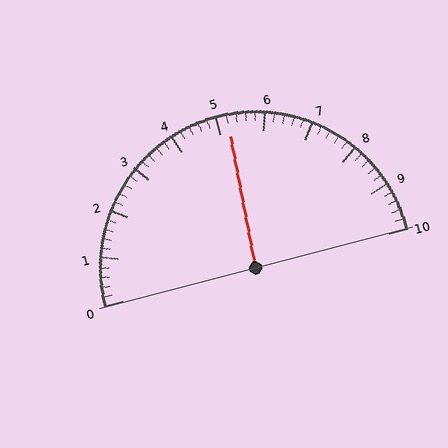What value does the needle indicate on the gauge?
The needle indicates approximately 5.2.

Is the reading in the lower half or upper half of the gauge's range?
The reading is in the upper half of the range (0 to 10).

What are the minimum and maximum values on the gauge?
The gauge ranges from 0 to 10.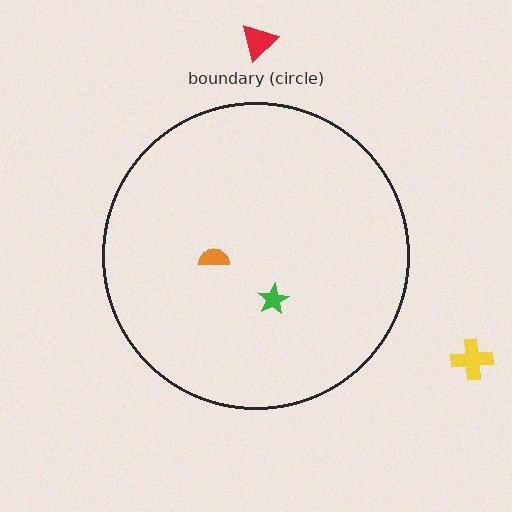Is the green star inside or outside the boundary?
Inside.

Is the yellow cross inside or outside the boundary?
Outside.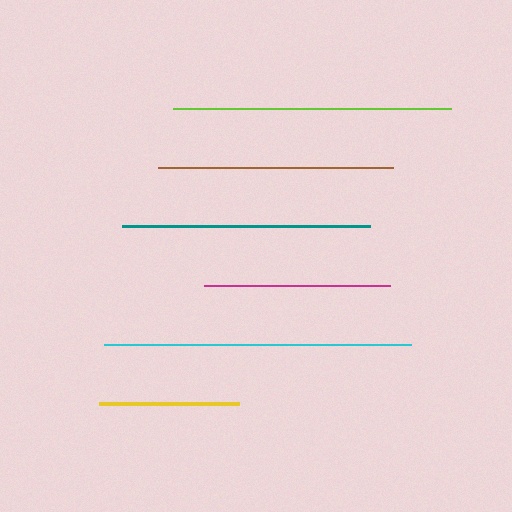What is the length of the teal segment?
The teal segment is approximately 249 pixels long.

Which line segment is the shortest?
The yellow line is the shortest at approximately 141 pixels.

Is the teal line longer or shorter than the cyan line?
The cyan line is longer than the teal line.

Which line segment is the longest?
The cyan line is the longest at approximately 308 pixels.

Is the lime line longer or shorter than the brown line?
The lime line is longer than the brown line.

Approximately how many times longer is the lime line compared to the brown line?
The lime line is approximately 1.2 times the length of the brown line.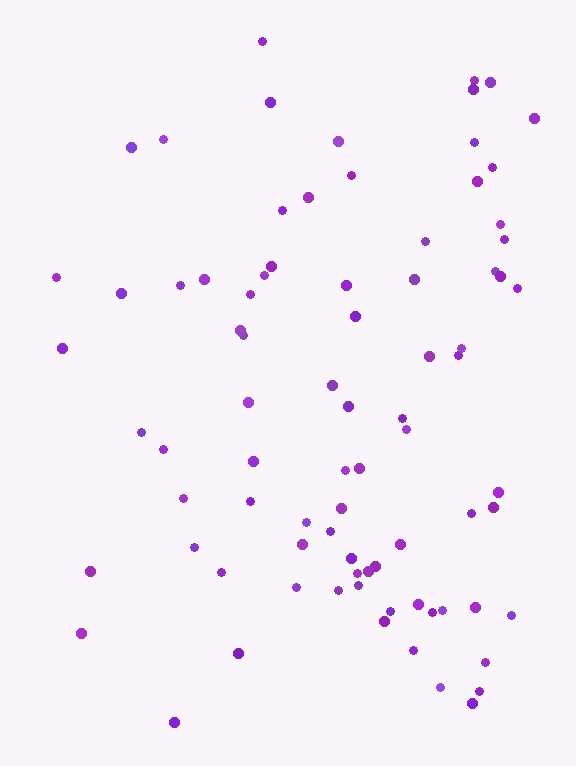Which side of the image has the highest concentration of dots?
The right.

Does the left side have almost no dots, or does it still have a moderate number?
Still a moderate number, just noticeably fewer than the right.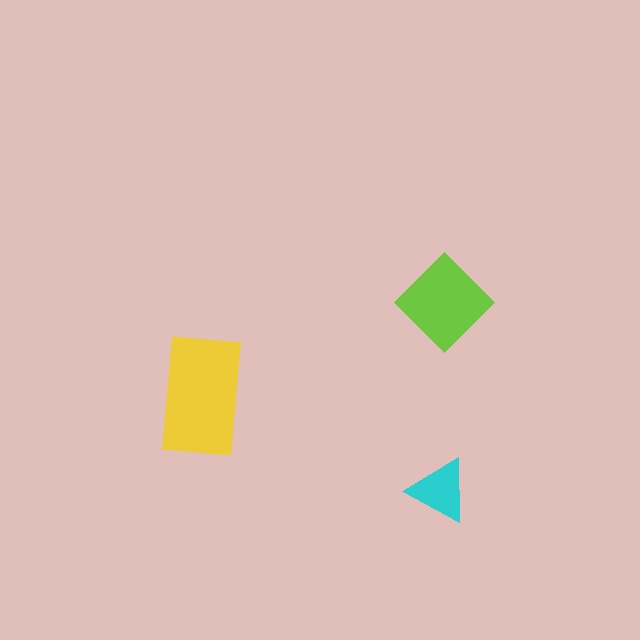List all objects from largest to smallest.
The yellow rectangle, the lime diamond, the cyan triangle.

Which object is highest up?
The lime diamond is topmost.